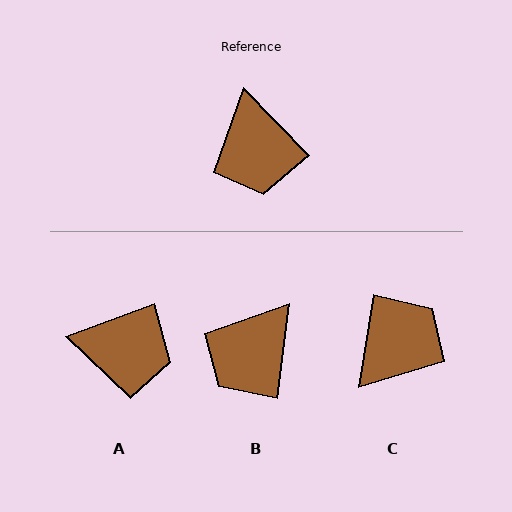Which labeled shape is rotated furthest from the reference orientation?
C, about 126 degrees away.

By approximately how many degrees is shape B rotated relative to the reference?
Approximately 51 degrees clockwise.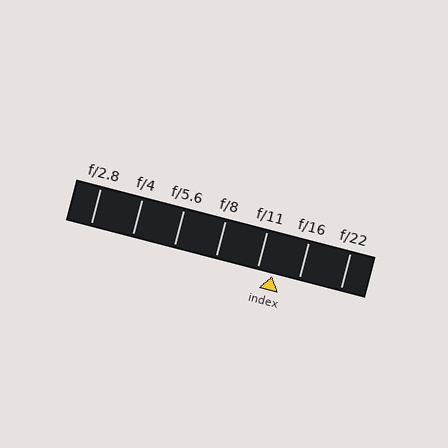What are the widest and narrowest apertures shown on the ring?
The widest aperture shown is f/2.8 and the narrowest is f/22.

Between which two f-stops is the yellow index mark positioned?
The index mark is between f/11 and f/16.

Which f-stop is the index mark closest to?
The index mark is closest to f/11.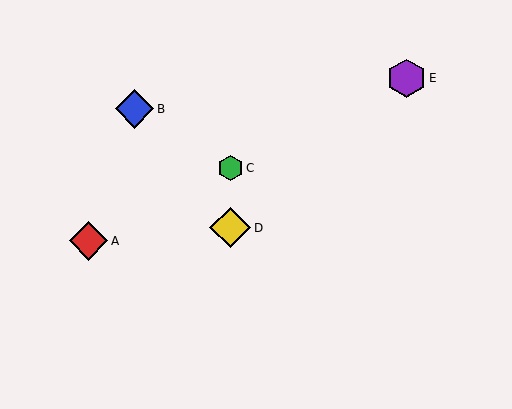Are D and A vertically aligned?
No, D is at x≈230 and A is at x≈88.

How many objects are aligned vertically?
2 objects (C, D) are aligned vertically.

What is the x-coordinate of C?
Object C is at x≈230.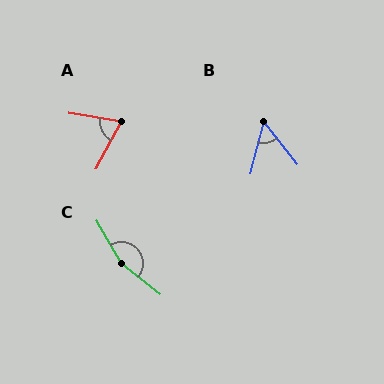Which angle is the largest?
C, at approximately 158 degrees.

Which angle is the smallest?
B, at approximately 53 degrees.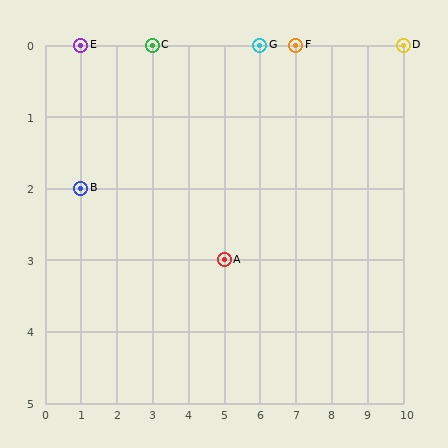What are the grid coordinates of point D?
Point D is at grid coordinates (10, 0).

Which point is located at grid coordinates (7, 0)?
Point F is at (7, 0).